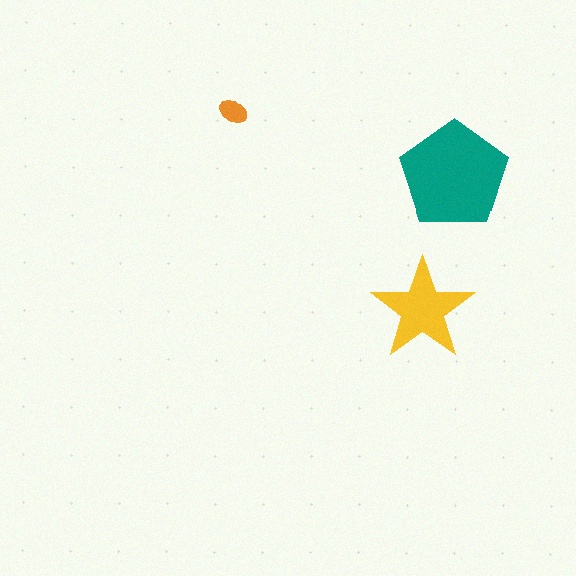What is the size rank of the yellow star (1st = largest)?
2nd.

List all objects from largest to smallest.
The teal pentagon, the yellow star, the orange ellipse.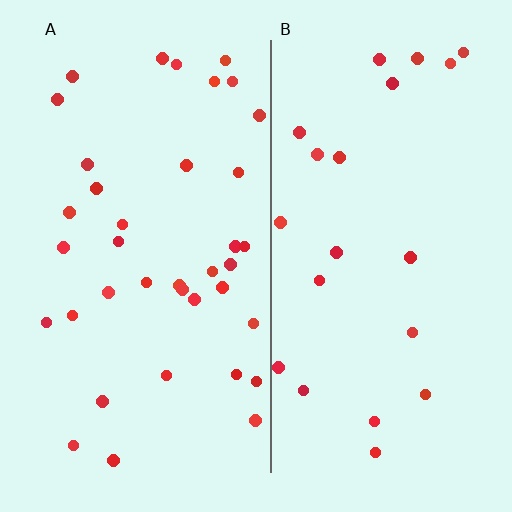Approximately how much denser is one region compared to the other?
Approximately 1.8× — region A over region B.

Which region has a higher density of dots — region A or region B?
A (the left).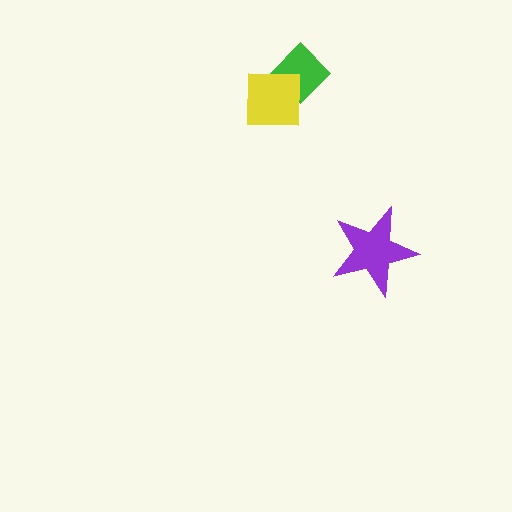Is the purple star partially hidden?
No, no other shape covers it.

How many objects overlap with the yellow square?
1 object overlaps with the yellow square.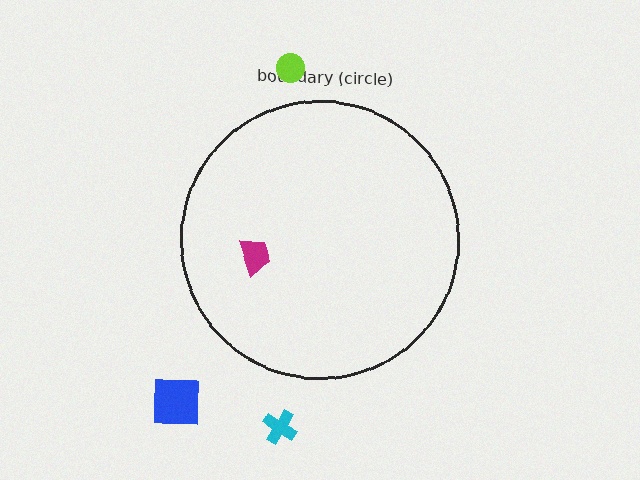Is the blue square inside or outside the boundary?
Outside.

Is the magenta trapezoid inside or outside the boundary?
Inside.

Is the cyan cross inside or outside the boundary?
Outside.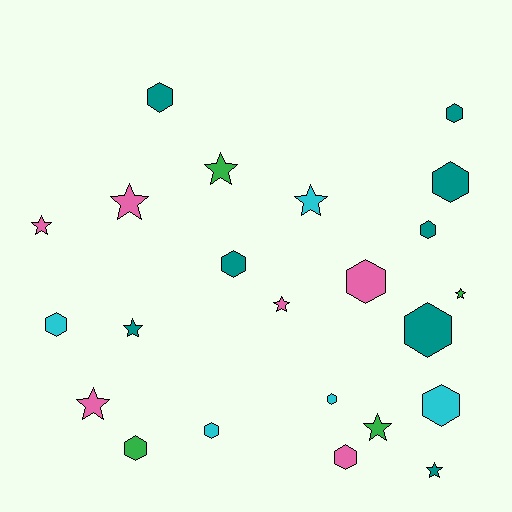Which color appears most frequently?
Teal, with 8 objects.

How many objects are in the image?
There are 23 objects.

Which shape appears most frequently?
Hexagon, with 13 objects.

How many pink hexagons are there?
There are 2 pink hexagons.